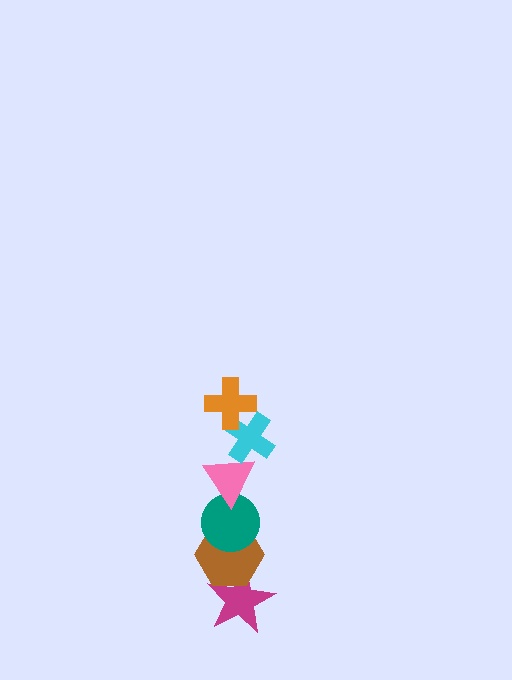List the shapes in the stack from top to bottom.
From top to bottom: the orange cross, the cyan cross, the pink triangle, the teal circle, the brown hexagon, the magenta star.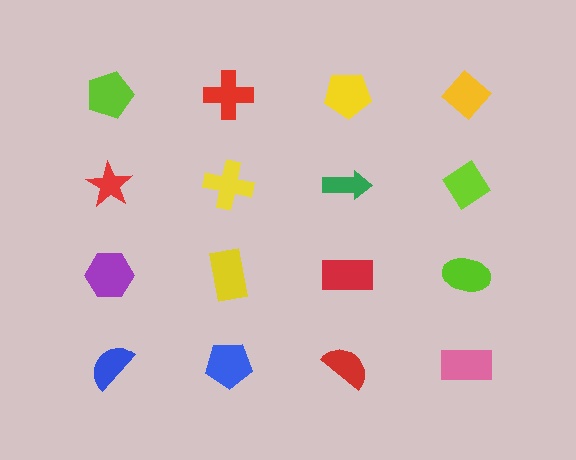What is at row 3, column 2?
A yellow rectangle.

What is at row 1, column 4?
A yellow diamond.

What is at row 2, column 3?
A green arrow.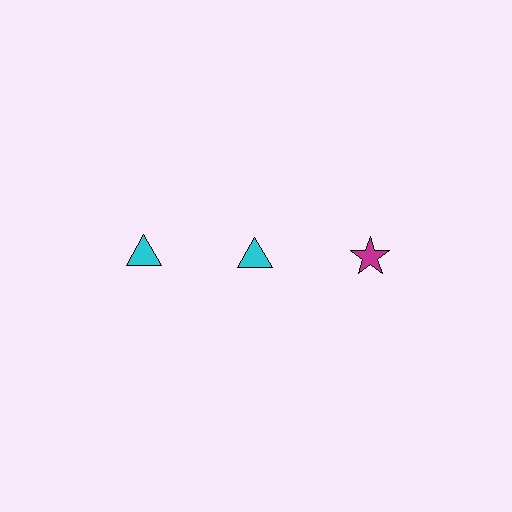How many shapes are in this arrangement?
There are 3 shapes arranged in a grid pattern.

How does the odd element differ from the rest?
It differs in both color (magenta instead of cyan) and shape (star instead of triangle).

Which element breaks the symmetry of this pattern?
The magenta star in the top row, center column breaks the symmetry. All other shapes are cyan triangles.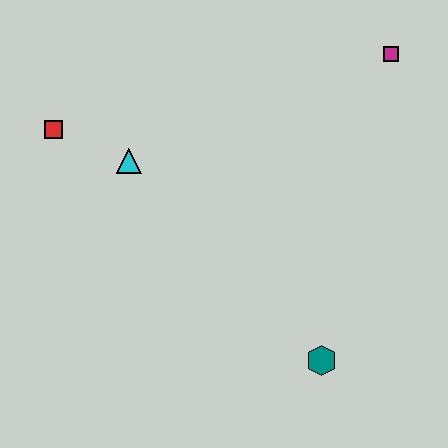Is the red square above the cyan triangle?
Yes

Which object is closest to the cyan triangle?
The red square is closest to the cyan triangle.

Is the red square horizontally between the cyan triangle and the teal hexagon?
No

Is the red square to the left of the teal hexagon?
Yes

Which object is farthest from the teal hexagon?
The red square is farthest from the teal hexagon.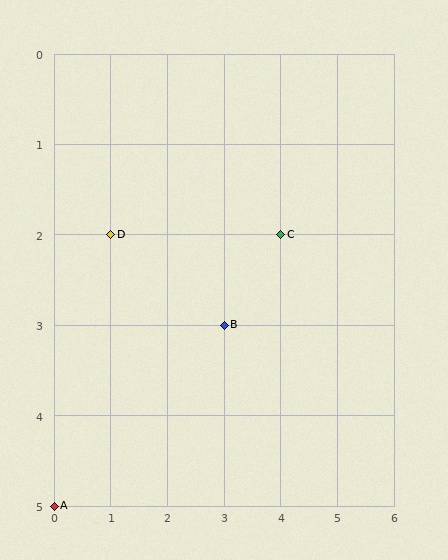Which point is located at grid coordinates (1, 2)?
Point D is at (1, 2).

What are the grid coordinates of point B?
Point B is at grid coordinates (3, 3).